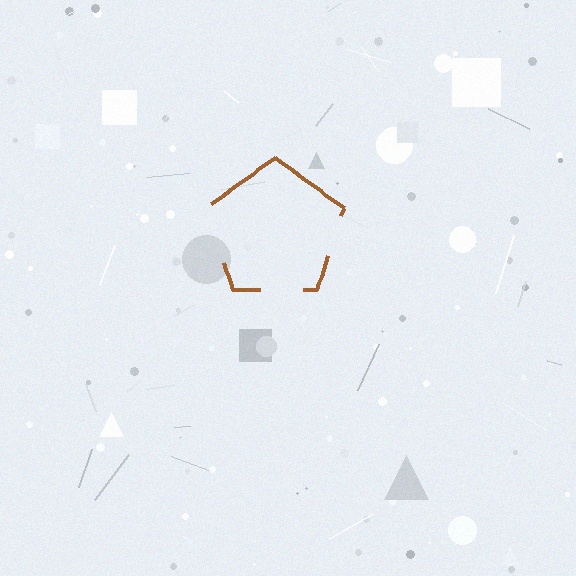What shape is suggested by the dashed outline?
The dashed outline suggests a pentagon.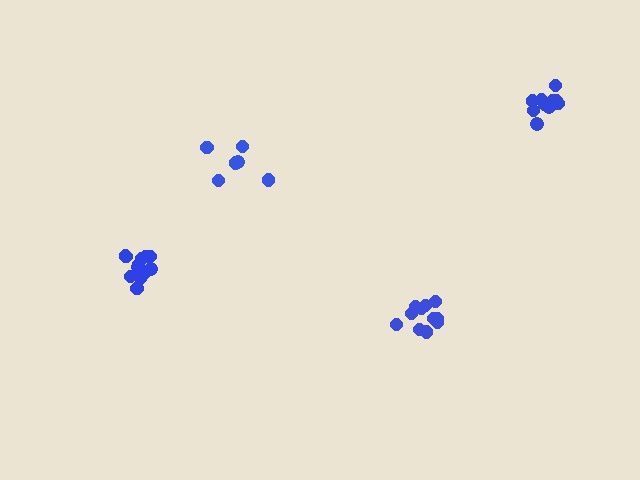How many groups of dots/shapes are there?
There are 4 groups.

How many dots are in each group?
Group 1: 11 dots, Group 2: 12 dots, Group 3: 6 dots, Group 4: 10 dots (39 total).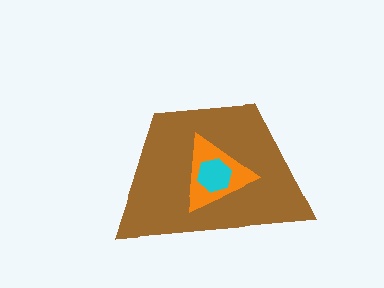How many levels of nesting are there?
3.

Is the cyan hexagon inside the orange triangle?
Yes.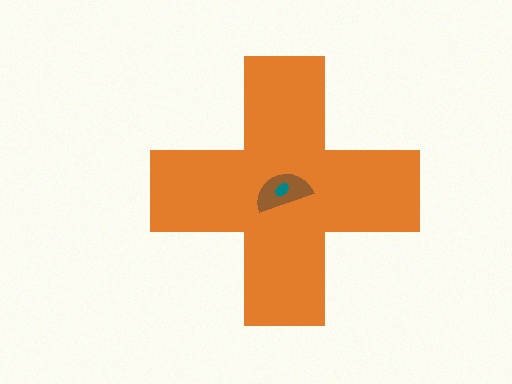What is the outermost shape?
The orange cross.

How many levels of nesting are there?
3.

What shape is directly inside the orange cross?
The brown semicircle.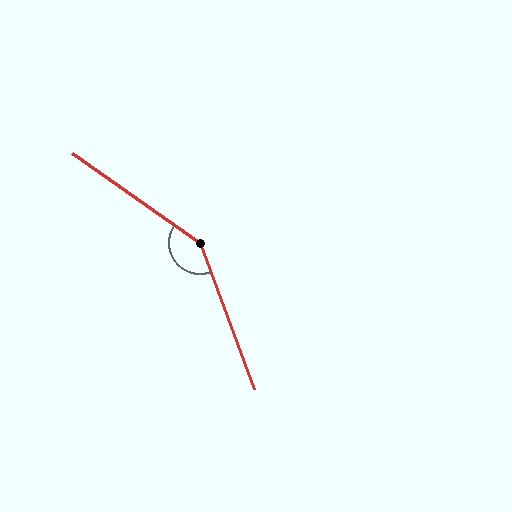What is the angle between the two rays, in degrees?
Approximately 146 degrees.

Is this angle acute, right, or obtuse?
It is obtuse.